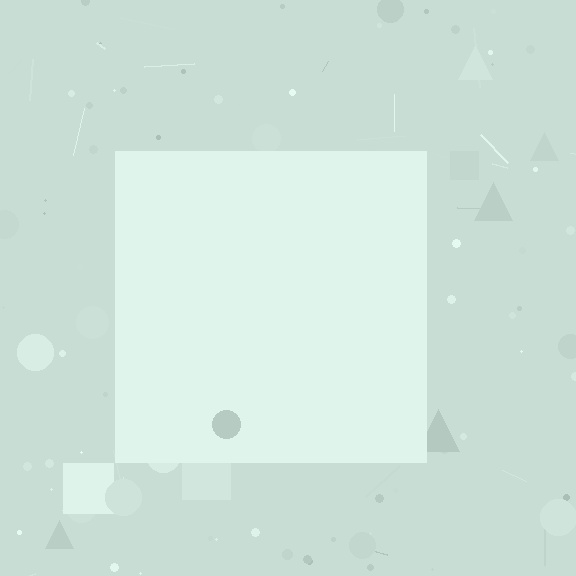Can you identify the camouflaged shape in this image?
The camouflaged shape is a square.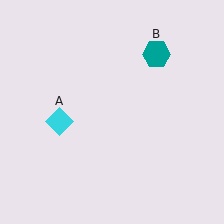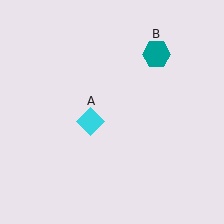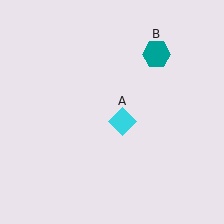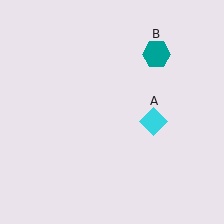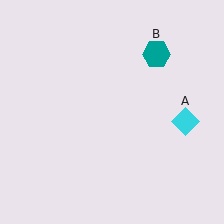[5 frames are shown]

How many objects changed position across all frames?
1 object changed position: cyan diamond (object A).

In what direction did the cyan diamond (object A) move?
The cyan diamond (object A) moved right.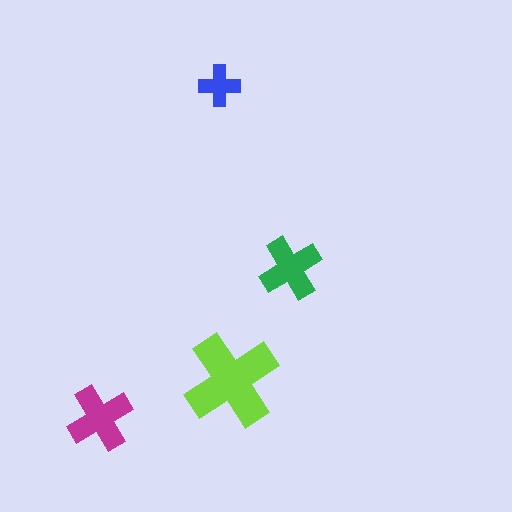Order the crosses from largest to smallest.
the lime one, the magenta one, the green one, the blue one.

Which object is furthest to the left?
The magenta cross is leftmost.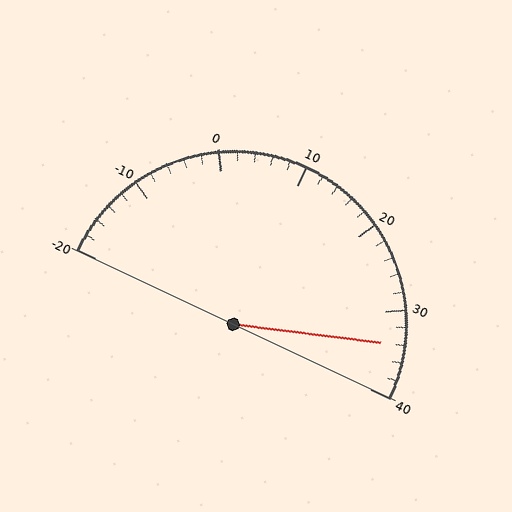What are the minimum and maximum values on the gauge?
The gauge ranges from -20 to 40.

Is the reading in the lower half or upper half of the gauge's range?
The reading is in the upper half of the range (-20 to 40).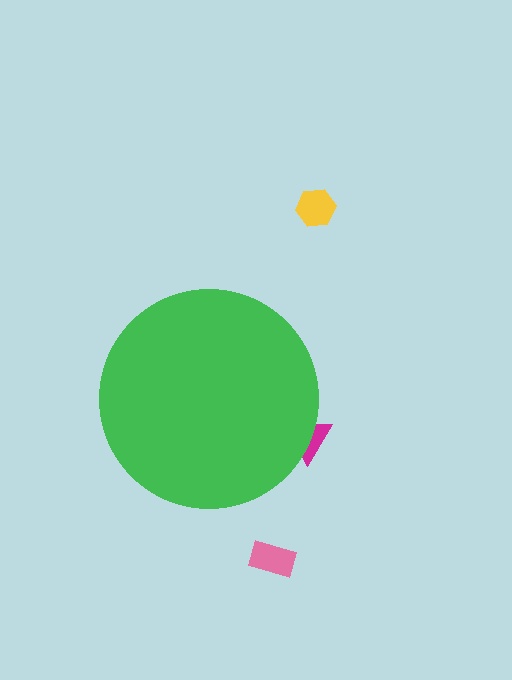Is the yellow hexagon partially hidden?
No, the yellow hexagon is fully visible.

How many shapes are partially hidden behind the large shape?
1 shape is partially hidden.